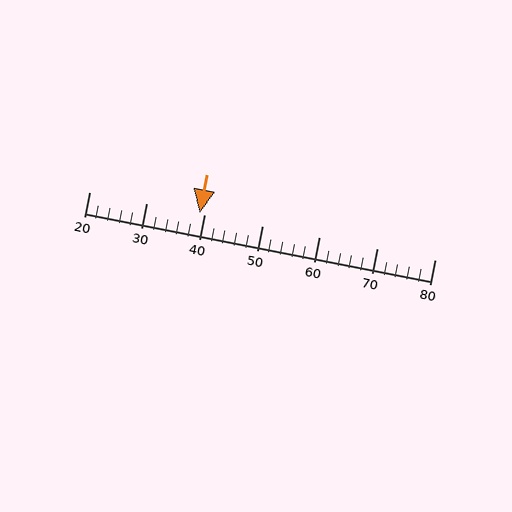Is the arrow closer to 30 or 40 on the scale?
The arrow is closer to 40.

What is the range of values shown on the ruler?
The ruler shows values from 20 to 80.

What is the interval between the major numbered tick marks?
The major tick marks are spaced 10 units apart.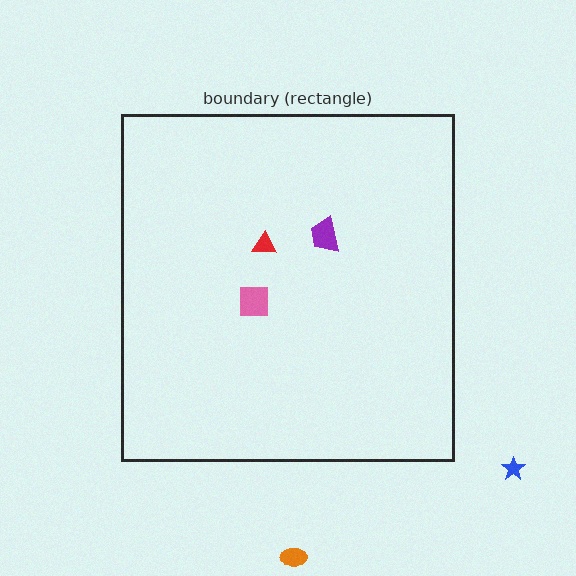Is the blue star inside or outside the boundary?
Outside.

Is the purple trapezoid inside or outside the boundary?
Inside.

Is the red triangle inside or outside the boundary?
Inside.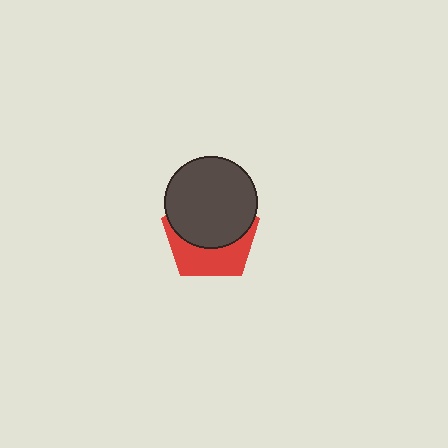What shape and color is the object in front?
The object in front is a dark gray circle.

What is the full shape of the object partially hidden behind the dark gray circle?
The partially hidden object is a red pentagon.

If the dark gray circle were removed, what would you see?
You would see the complete red pentagon.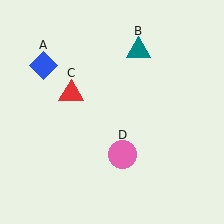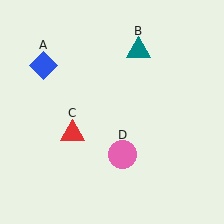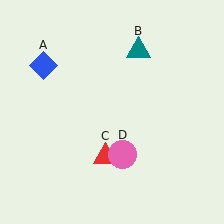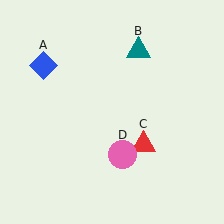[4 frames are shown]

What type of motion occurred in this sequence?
The red triangle (object C) rotated counterclockwise around the center of the scene.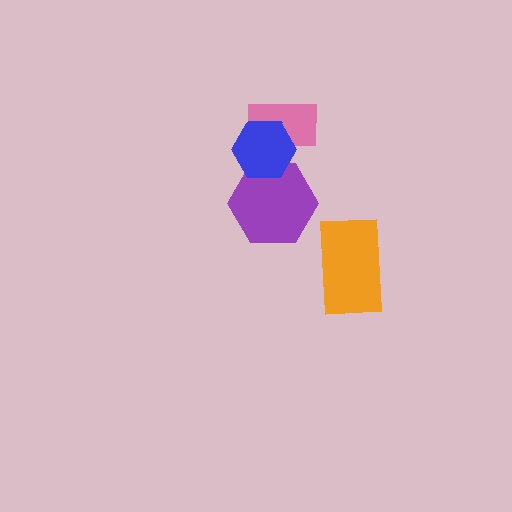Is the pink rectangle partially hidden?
Yes, it is partially covered by another shape.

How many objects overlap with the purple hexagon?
1 object overlaps with the purple hexagon.